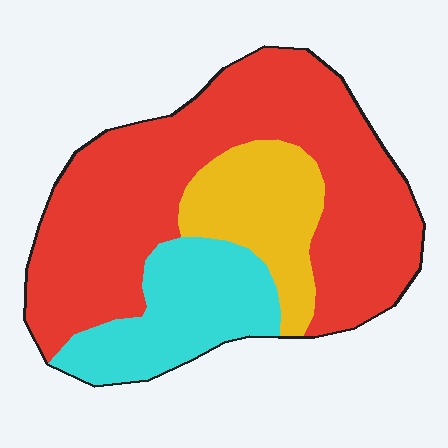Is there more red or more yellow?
Red.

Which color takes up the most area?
Red, at roughly 60%.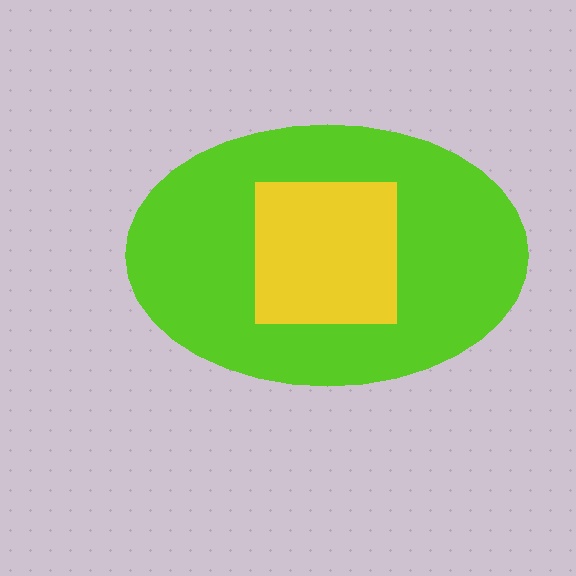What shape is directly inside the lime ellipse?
The yellow square.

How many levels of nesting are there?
2.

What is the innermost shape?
The yellow square.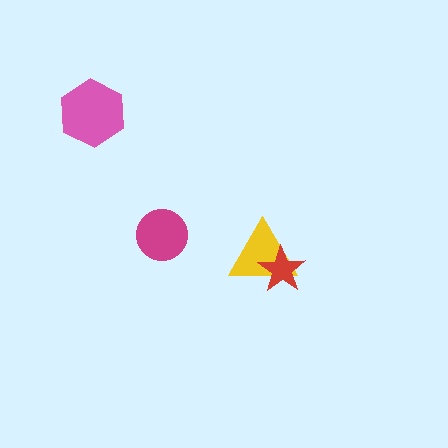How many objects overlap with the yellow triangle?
1 object overlaps with the yellow triangle.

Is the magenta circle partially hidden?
No, no other shape covers it.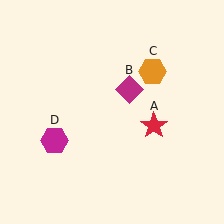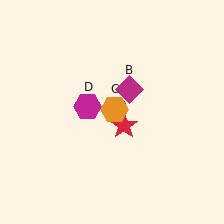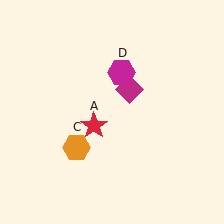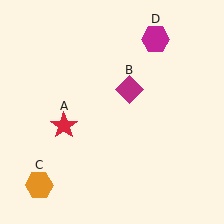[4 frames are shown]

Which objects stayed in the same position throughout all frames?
Magenta diamond (object B) remained stationary.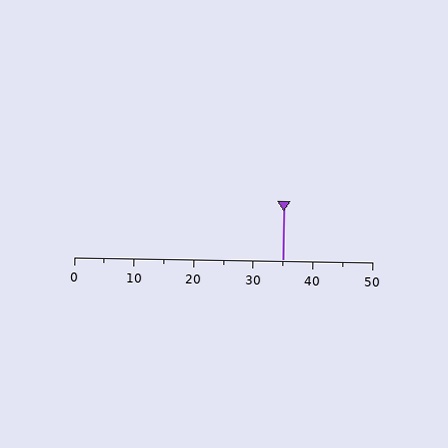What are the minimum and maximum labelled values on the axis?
The axis runs from 0 to 50.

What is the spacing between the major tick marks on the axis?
The major ticks are spaced 10 apart.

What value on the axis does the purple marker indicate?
The marker indicates approximately 35.